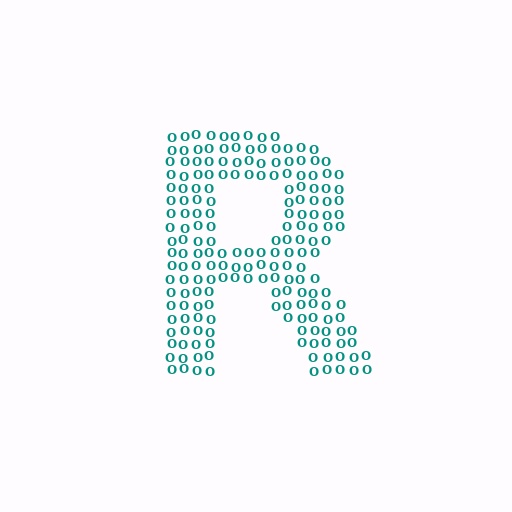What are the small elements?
The small elements are letter O's.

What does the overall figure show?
The overall figure shows the letter R.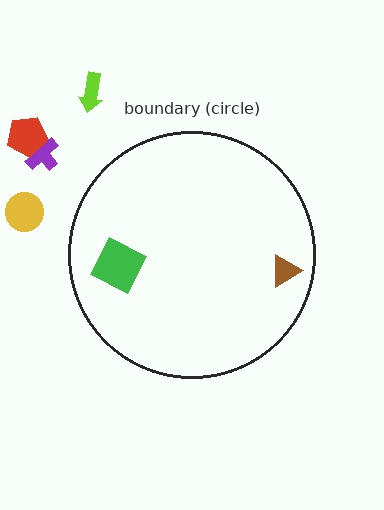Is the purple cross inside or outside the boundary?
Outside.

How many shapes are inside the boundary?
2 inside, 4 outside.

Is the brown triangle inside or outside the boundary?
Inside.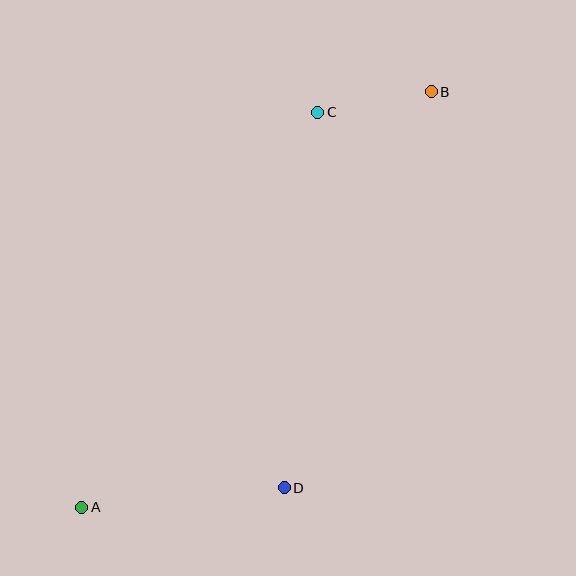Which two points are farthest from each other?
Points A and B are farthest from each other.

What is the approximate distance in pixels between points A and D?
The distance between A and D is approximately 204 pixels.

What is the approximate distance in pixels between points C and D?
The distance between C and D is approximately 377 pixels.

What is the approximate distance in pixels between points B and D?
The distance between B and D is approximately 422 pixels.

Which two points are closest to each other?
Points B and C are closest to each other.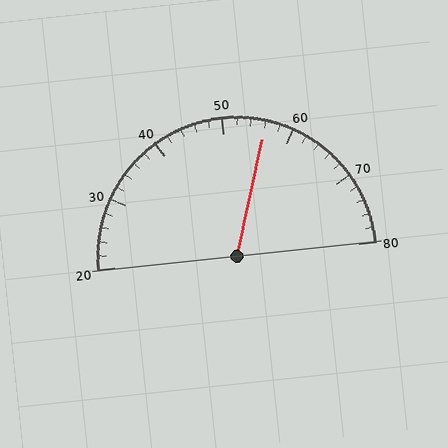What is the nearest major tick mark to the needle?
The nearest major tick mark is 60.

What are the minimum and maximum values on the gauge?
The gauge ranges from 20 to 80.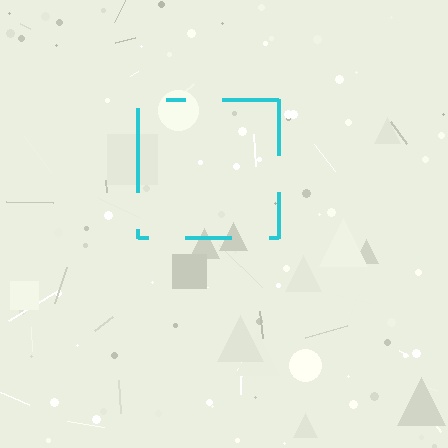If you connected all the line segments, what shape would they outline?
They would outline a square.